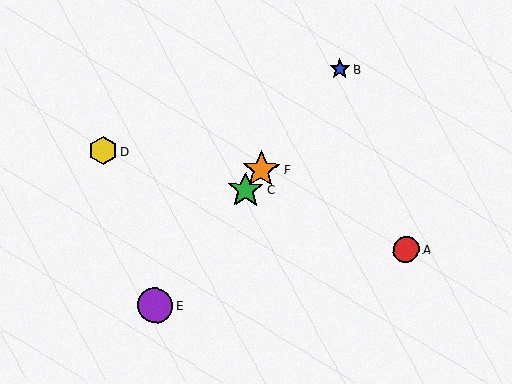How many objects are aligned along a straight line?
4 objects (B, C, E, F) are aligned along a straight line.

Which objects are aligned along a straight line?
Objects B, C, E, F are aligned along a straight line.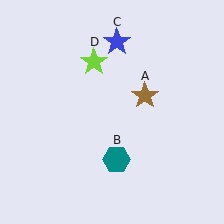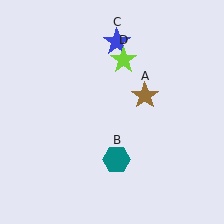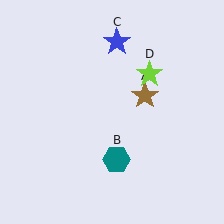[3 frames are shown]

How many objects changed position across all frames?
1 object changed position: lime star (object D).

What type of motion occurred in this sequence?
The lime star (object D) rotated clockwise around the center of the scene.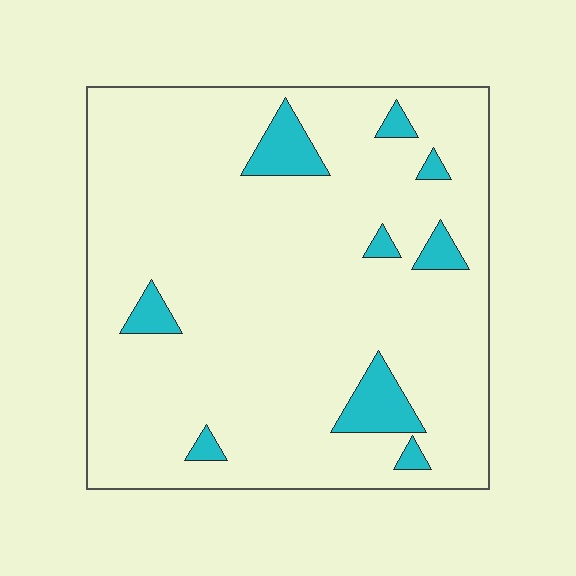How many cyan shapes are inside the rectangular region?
9.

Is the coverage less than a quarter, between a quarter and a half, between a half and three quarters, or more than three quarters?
Less than a quarter.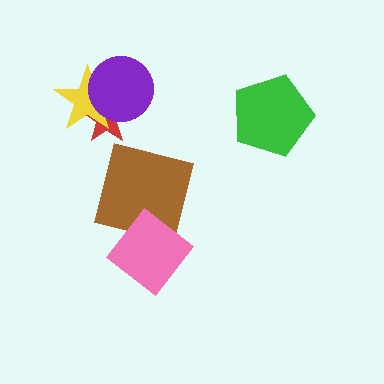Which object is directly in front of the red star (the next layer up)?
The yellow star is directly in front of the red star.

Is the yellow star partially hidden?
Yes, it is partially covered by another shape.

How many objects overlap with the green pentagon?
0 objects overlap with the green pentagon.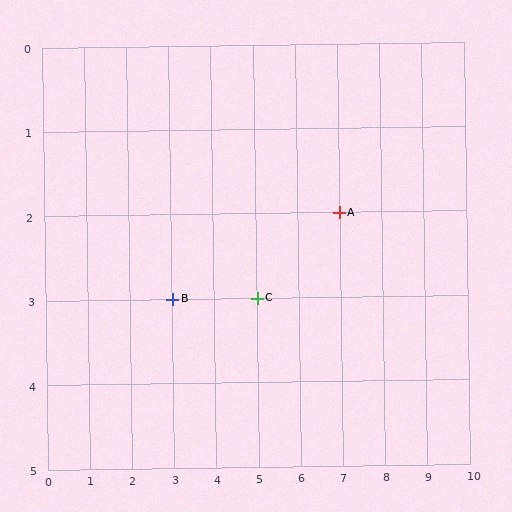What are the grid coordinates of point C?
Point C is at grid coordinates (5, 3).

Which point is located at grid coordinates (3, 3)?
Point B is at (3, 3).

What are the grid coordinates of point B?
Point B is at grid coordinates (3, 3).